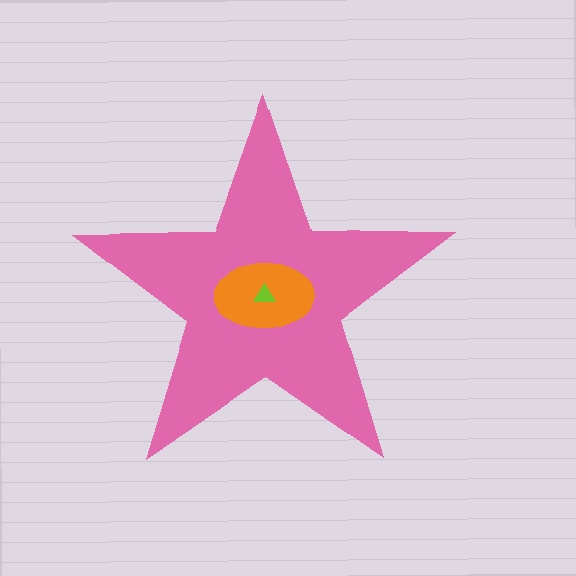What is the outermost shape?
The pink star.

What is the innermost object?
The lime triangle.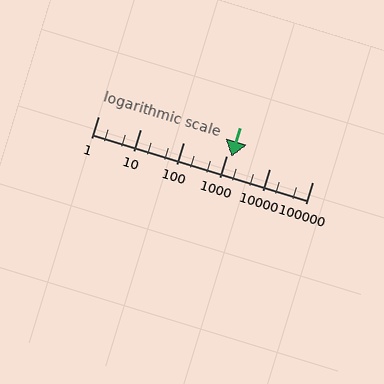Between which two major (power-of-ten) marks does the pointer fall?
The pointer is between 1000 and 10000.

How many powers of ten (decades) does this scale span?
The scale spans 5 decades, from 1 to 100000.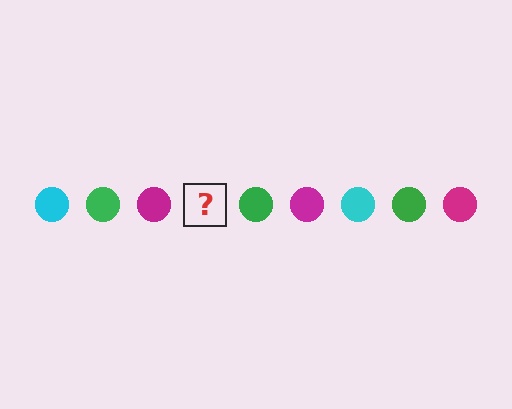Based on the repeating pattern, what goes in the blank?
The blank should be a cyan circle.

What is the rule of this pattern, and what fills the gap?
The rule is that the pattern cycles through cyan, green, magenta circles. The gap should be filled with a cyan circle.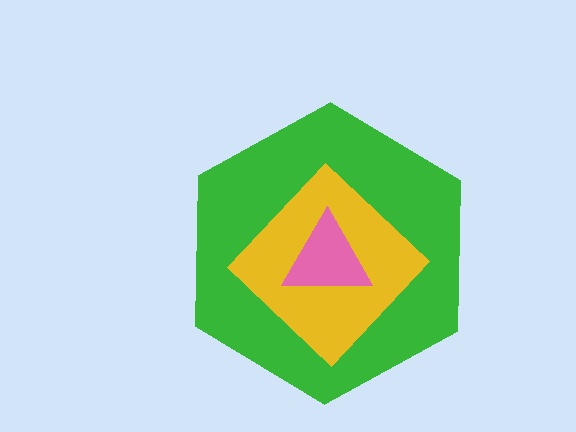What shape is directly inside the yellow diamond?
The pink triangle.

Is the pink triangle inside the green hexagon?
Yes.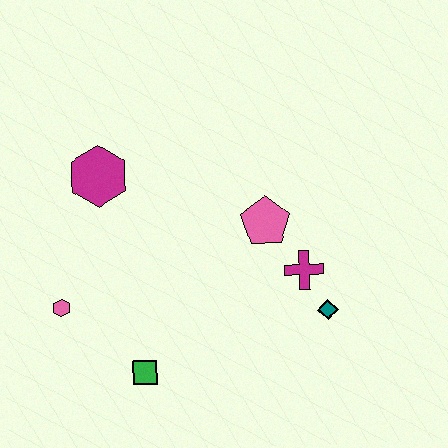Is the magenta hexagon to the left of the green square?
Yes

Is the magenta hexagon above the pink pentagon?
Yes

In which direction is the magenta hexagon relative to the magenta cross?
The magenta hexagon is to the left of the magenta cross.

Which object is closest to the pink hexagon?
The green square is closest to the pink hexagon.